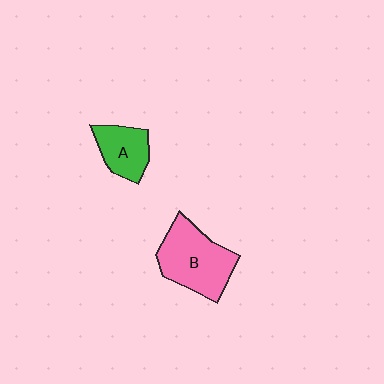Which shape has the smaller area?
Shape A (green).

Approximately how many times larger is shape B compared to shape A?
Approximately 1.7 times.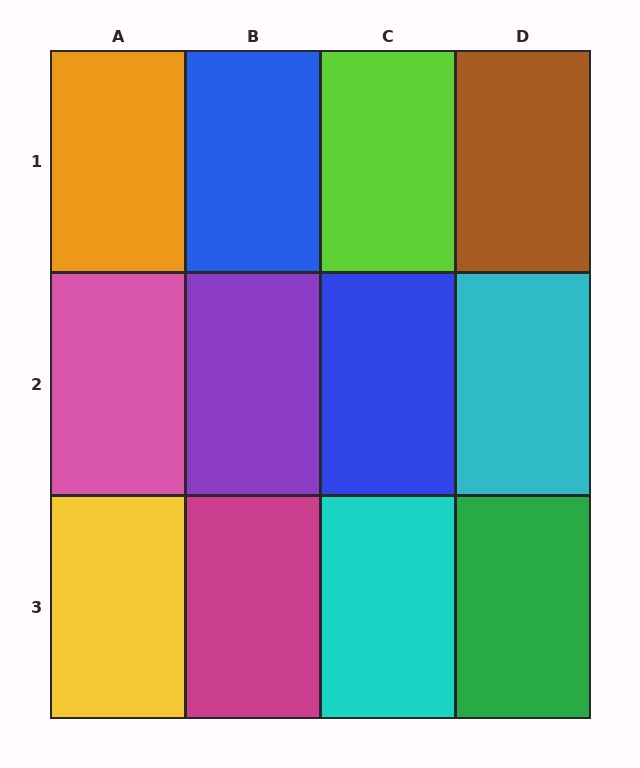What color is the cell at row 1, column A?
Orange.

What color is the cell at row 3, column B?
Magenta.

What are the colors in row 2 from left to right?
Pink, purple, blue, cyan.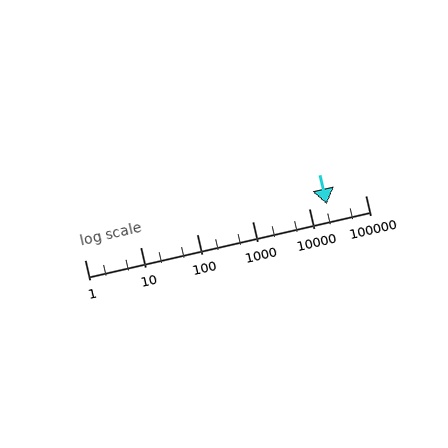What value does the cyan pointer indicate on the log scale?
The pointer indicates approximately 21000.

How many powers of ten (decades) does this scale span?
The scale spans 5 decades, from 1 to 100000.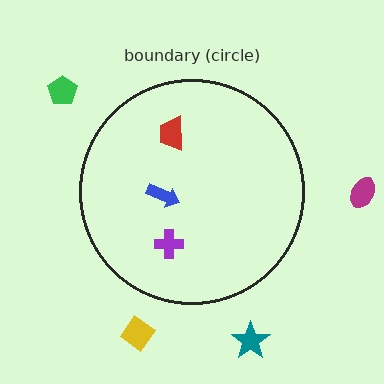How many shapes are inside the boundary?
3 inside, 4 outside.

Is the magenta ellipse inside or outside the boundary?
Outside.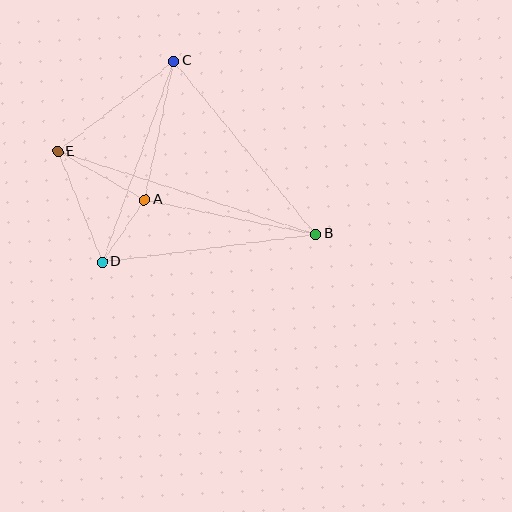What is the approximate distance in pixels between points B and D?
The distance between B and D is approximately 215 pixels.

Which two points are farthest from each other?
Points B and E are farthest from each other.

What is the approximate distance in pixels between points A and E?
The distance between A and E is approximately 99 pixels.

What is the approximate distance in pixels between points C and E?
The distance between C and E is approximately 147 pixels.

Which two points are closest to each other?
Points A and D are closest to each other.